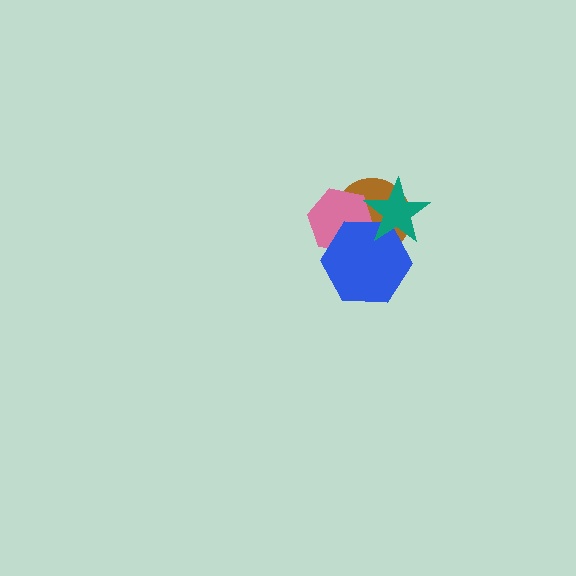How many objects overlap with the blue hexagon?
3 objects overlap with the blue hexagon.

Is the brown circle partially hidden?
Yes, it is partially covered by another shape.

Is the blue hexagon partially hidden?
Yes, it is partially covered by another shape.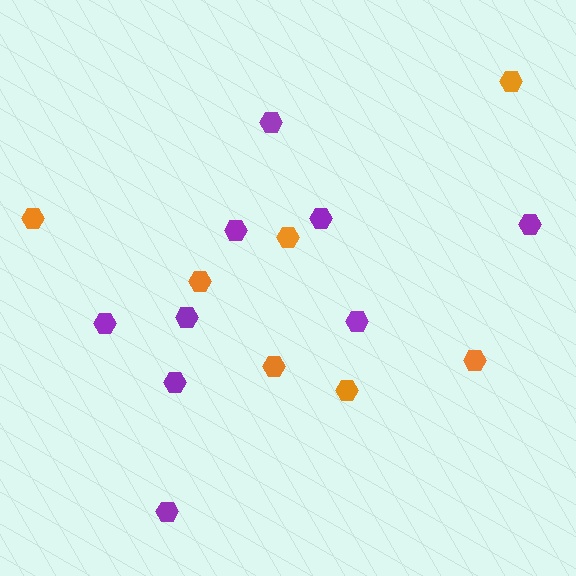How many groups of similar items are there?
There are 2 groups: one group of orange hexagons (7) and one group of purple hexagons (9).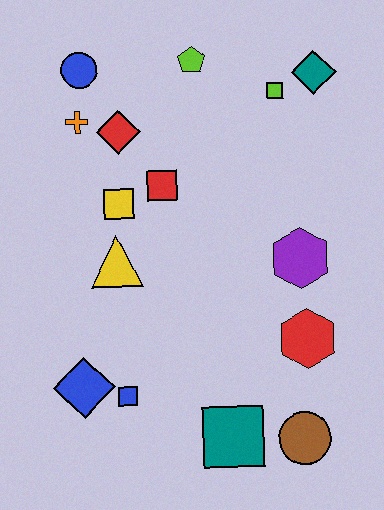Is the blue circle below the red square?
No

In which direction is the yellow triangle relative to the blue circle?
The yellow triangle is below the blue circle.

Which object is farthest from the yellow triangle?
The teal diamond is farthest from the yellow triangle.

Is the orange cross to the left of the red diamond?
Yes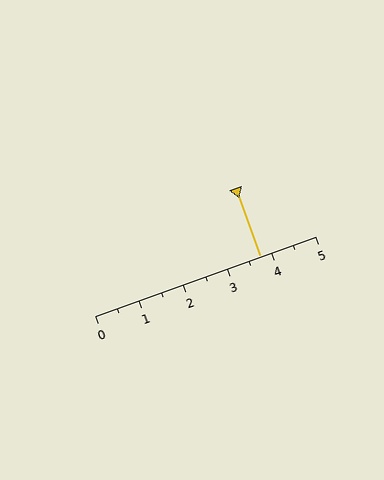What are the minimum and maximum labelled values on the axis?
The axis runs from 0 to 5.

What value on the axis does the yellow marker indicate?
The marker indicates approximately 3.8.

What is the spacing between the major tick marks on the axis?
The major ticks are spaced 1 apart.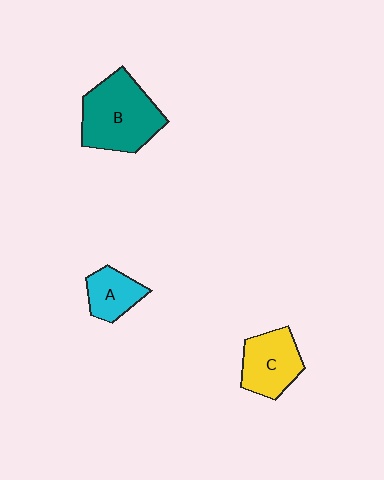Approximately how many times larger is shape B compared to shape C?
Approximately 1.5 times.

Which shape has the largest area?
Shape B (teal).